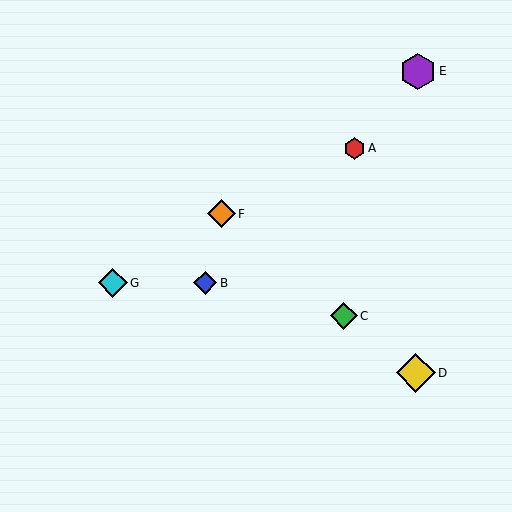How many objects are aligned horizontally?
2 objects (B, G) are aligned horizontally.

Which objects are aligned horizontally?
Objects B, G are aligned horizontally.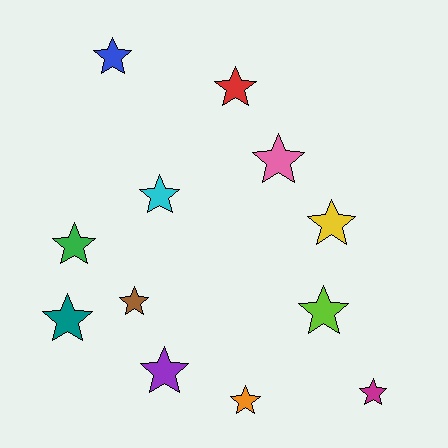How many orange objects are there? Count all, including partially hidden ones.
There is 1 orange object.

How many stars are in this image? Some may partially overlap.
There are 12 stars.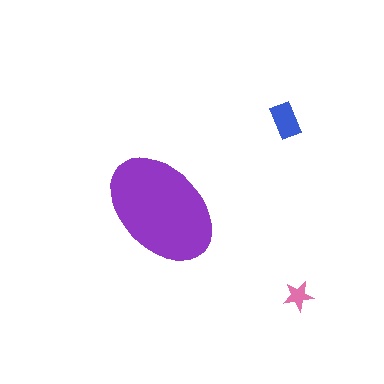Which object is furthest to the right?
The pink star is rightmost.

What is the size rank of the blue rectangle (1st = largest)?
2nd.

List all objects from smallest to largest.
The pink star, the blue rectangle, the purple ellipse.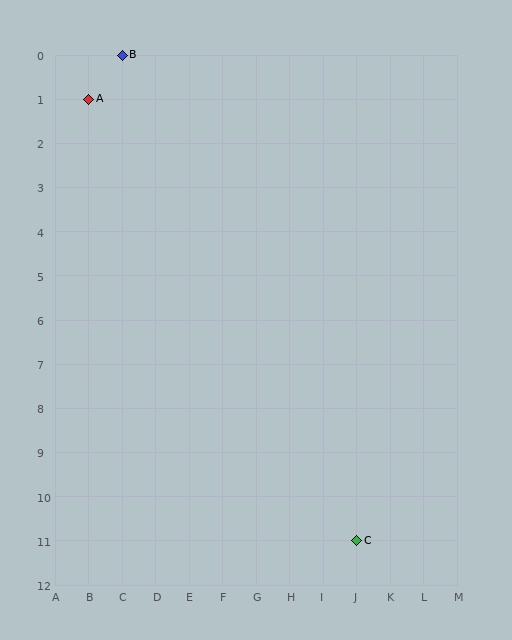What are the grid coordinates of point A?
Point A is at grid coordinates (B, 1).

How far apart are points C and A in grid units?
Points C and A are 8 columns and 10 rows apart (about 12.8 grid units diagonally).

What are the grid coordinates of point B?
Point B is at grid coordinates (C, 0).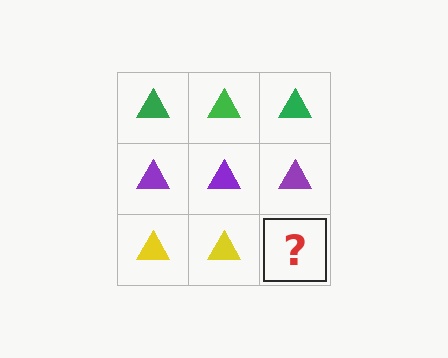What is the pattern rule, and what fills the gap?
The rule is that each row has a consistent color. The gap should be filled with a yellow triangle.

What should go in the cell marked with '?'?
The missing cell should contain a yellow triangle.